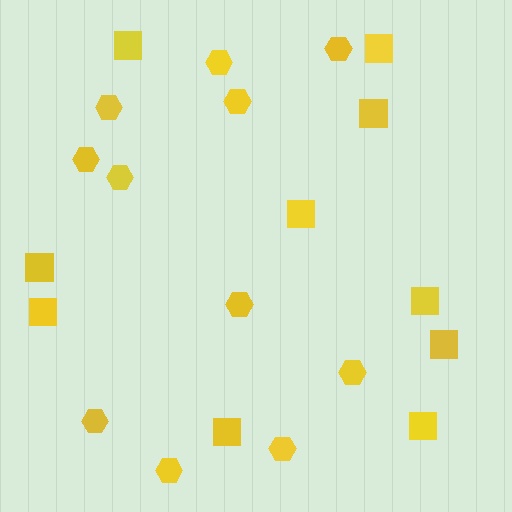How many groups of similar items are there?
There are 2 groups: one group of hexagons (11) and one group of squares (10).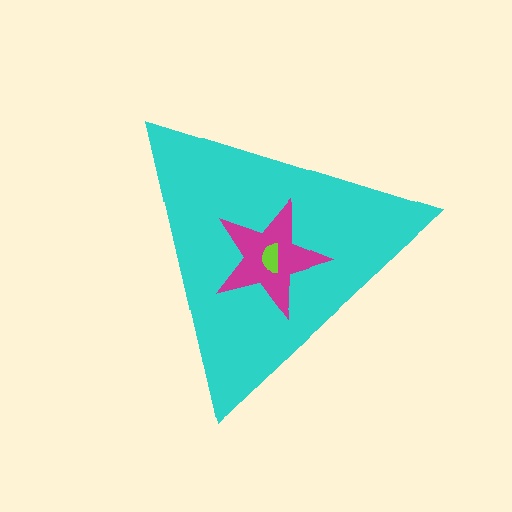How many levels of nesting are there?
3.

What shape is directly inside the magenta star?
The lime semicircle.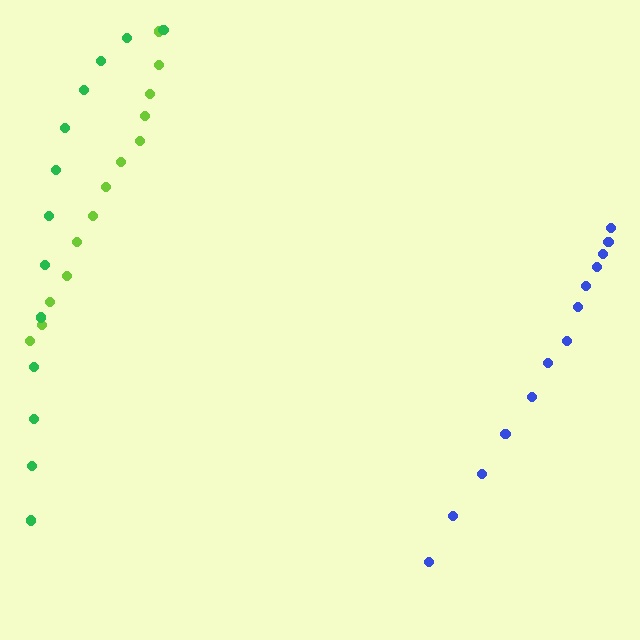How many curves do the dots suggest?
There are 3 distinct paths.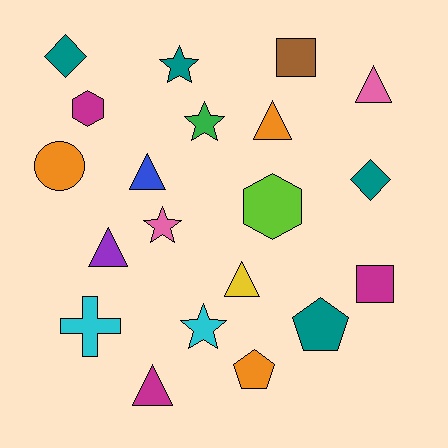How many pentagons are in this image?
There are 2 pentagons.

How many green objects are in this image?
There is 1 green object.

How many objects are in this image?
There are 20 objects.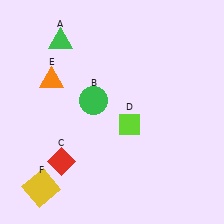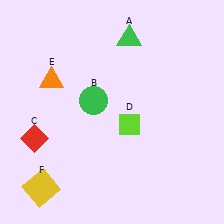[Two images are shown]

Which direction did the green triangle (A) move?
The green triangle (A) moved right.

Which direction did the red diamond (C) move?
The red diamond (C) moved left.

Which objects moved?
The objects that moved are: the green triangle (A), the red diamond (C).